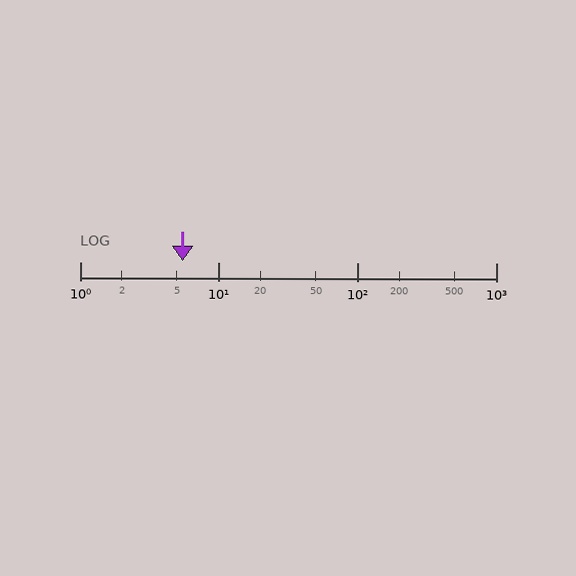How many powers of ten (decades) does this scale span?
The scale spans 3 decades, from 1 to 1000.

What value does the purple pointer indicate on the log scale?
The pointer indicates approximately 5.5.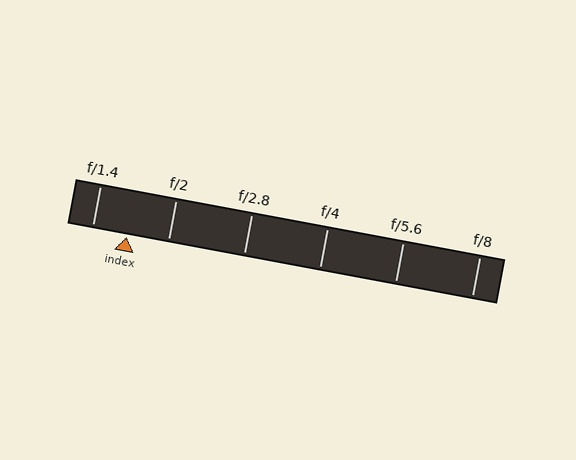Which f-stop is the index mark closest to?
The index mark is closest to f/1.4.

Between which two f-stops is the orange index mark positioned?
The index mark is between f/1.4 and f/2.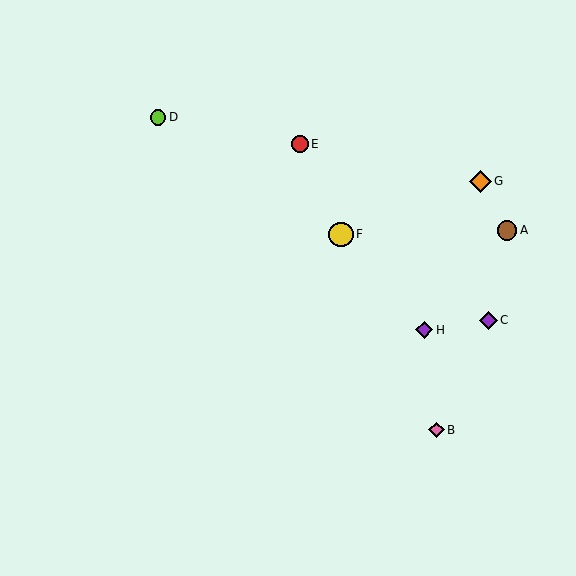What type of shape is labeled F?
Shape F is a yellow circle.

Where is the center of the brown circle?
The center of the brown circle is at (507, 230).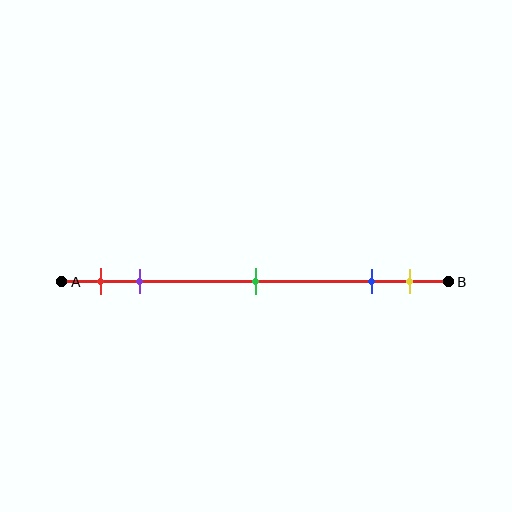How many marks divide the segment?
There are 5 marks dividing the segment.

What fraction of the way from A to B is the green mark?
The green mark is approximately 50% (0.5) of the way from A to B.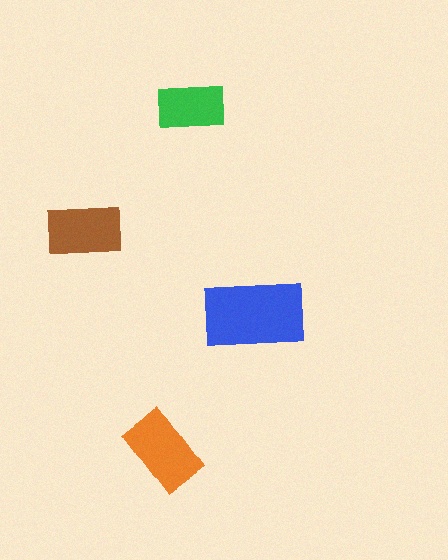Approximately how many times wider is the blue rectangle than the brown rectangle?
About 1.5 times wider.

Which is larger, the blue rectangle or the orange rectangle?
The blue one.